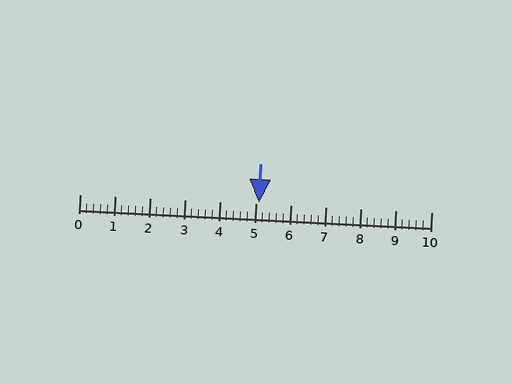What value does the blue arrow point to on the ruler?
The blue arrow points to approximately 5.1.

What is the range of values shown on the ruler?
The ruler shows values from 0 to 10.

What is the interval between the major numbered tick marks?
The major tick marks are spaced 1 units apart.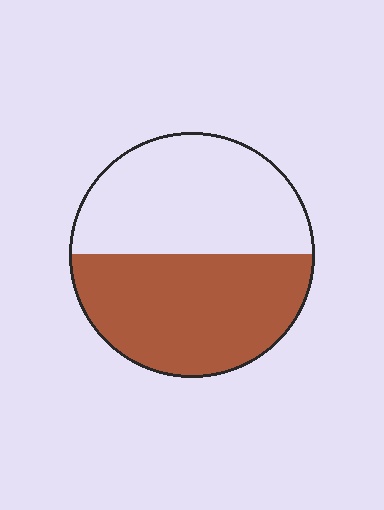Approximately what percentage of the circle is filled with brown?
Approximately 50%.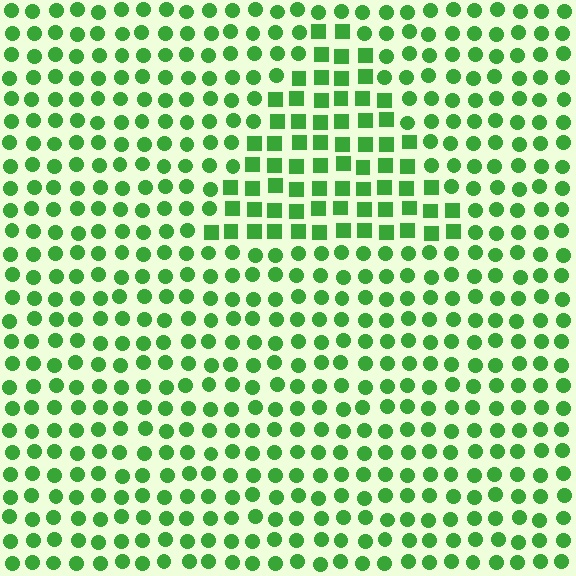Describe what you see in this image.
The image is filled with small green elements arranged in a uniform grid. A triangle-shaped region contains squares, while the surrounding area contains circles. The boundary is defined purely by the change in element shape.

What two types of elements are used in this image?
The image uses squares inside the triangle region and circles outside it.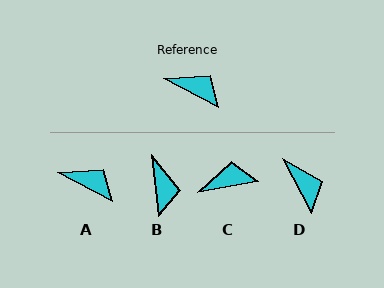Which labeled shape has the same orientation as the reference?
A.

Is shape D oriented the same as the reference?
No, it is off by about 34 degrees.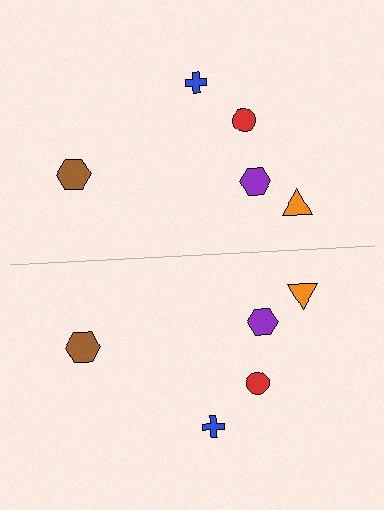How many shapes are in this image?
There are 10 shapes in this image.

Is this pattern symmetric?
Yes, this pattern has bilateral (reflection) symmetry.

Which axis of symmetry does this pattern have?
The pattern has a horizontal axis of symmetry running through the center of the image.